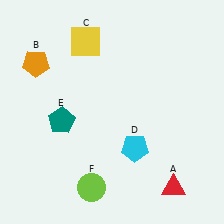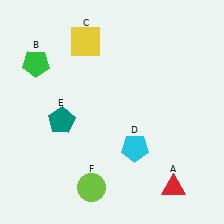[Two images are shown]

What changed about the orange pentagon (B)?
In Image 1, B is orange. In Image 2, it changed to green.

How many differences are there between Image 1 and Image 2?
There is 1 difference between the two images.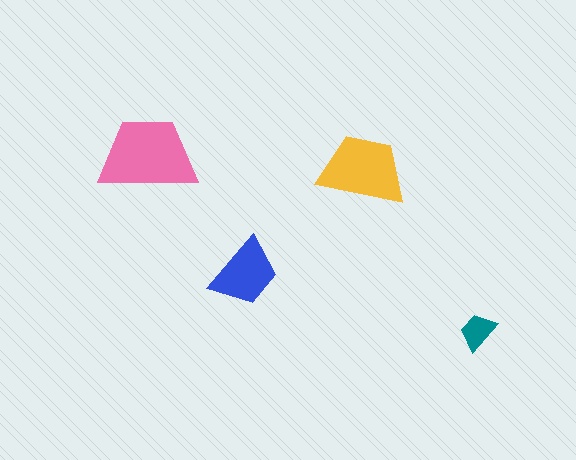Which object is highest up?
The pink trapezoid is topmost.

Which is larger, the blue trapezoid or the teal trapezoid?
The blue one.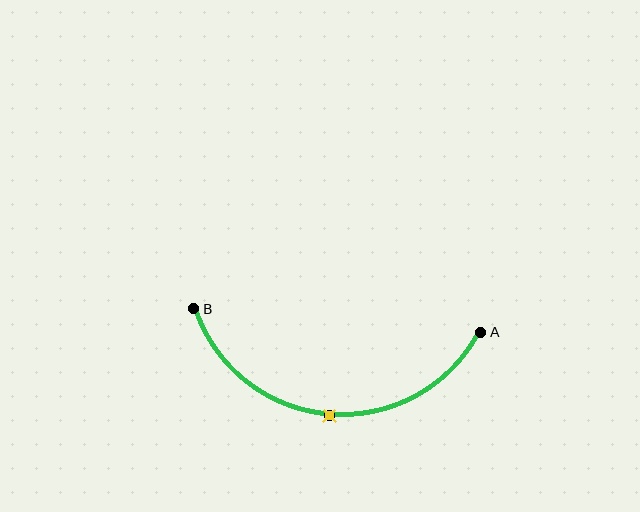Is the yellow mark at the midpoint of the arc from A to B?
Yes. The yellow mark lies on the arc at equal arc-length from both A and B — it is the arc midpoint.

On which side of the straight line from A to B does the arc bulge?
The arc bulges below the straight line connecting A and B.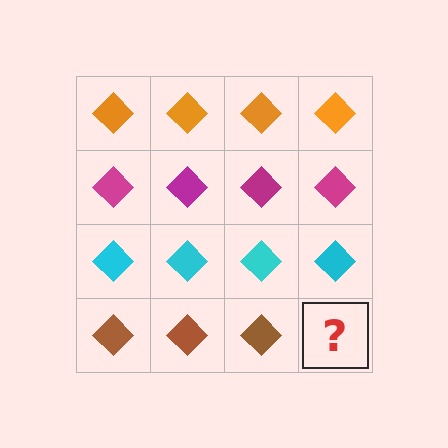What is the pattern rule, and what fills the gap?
The rule is that each row has a consistent color. The gap should be filled with a brown diamond.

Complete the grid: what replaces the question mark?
The question mark should be replaced with a brown diamond.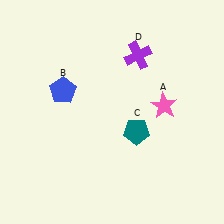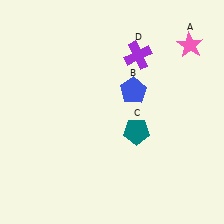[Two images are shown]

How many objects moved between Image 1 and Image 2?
2 objects moved between the two images.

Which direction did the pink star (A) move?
The pink star (A) moved up.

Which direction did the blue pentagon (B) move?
The blue pentagon (B) moved right.